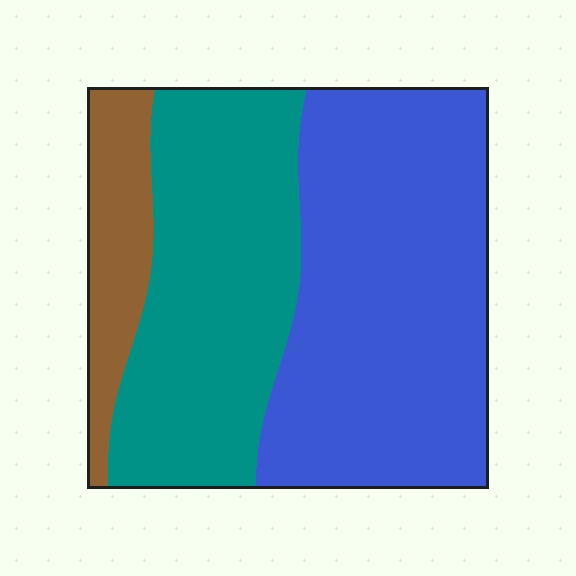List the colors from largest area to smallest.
From largest to smallest: blue, teal, brown.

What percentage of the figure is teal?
Teal covers 37% of the figure.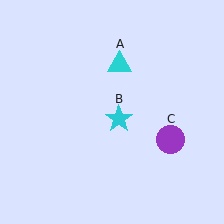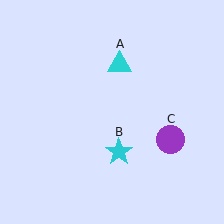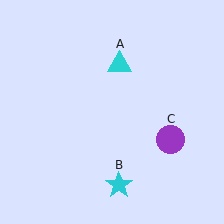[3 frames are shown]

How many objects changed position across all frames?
1 object changed position: cyan star (object B).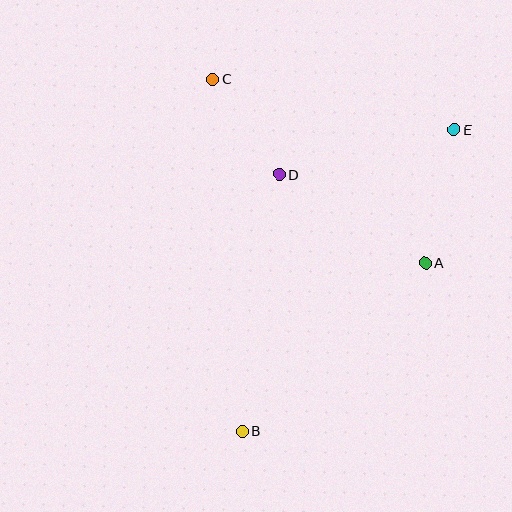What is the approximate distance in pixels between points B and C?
The distance between B and C is approximately 353 pixels.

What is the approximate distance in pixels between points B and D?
The distance between B and D is approximately 259 pixels.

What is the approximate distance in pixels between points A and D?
The distance between A and D is approximately 170 pixels.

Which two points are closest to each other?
Points C and D are closest to each other.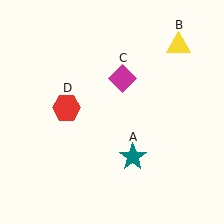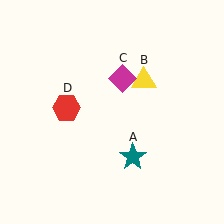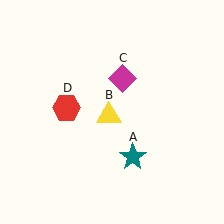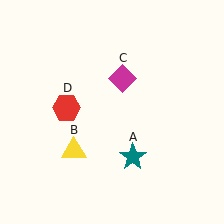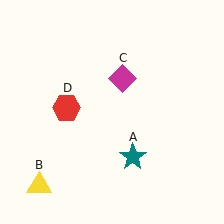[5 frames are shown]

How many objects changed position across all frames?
1 object changed position: yellow triangle (object B).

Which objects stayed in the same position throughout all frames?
Teal star (object A) and magenta diamond (object C) and red hexagon (object D) remained stationary.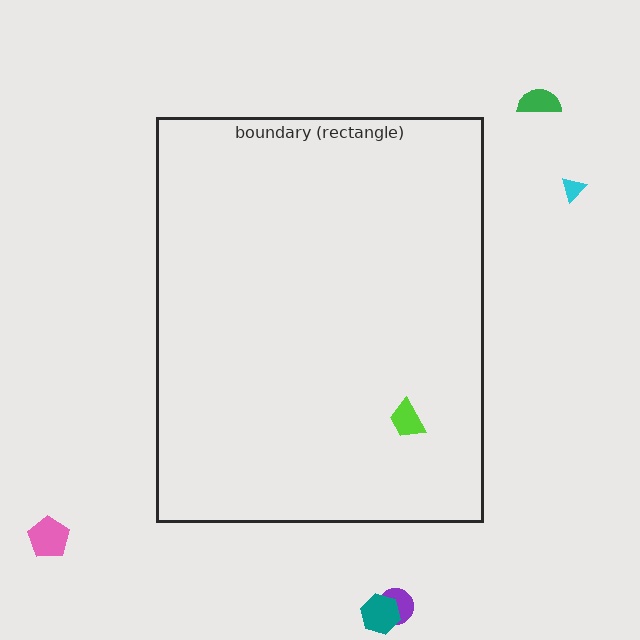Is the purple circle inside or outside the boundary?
Outside.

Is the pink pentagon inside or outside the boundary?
Outside.